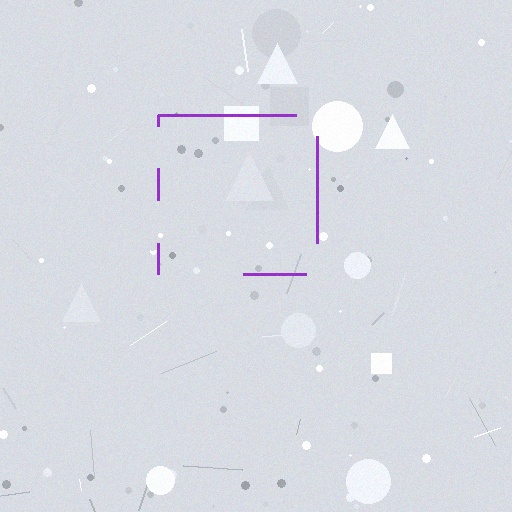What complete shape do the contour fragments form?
The contour fragments form a square.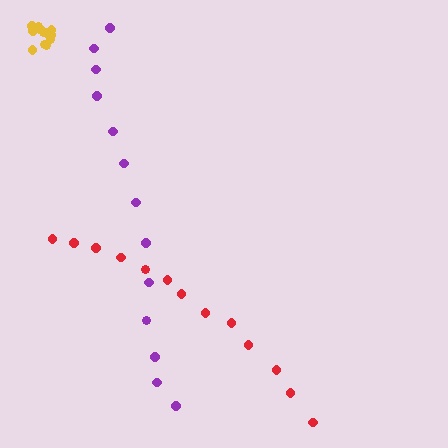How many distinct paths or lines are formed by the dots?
There are 3 distinct paths.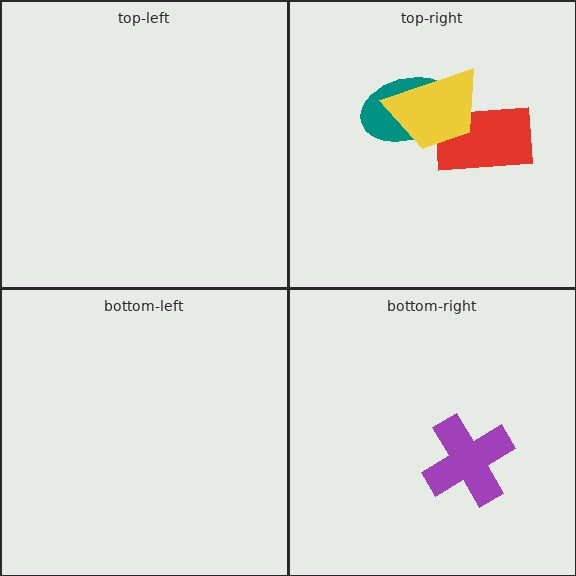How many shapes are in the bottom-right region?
1.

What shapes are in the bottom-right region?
The purple cross.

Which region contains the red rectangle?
The top-right region.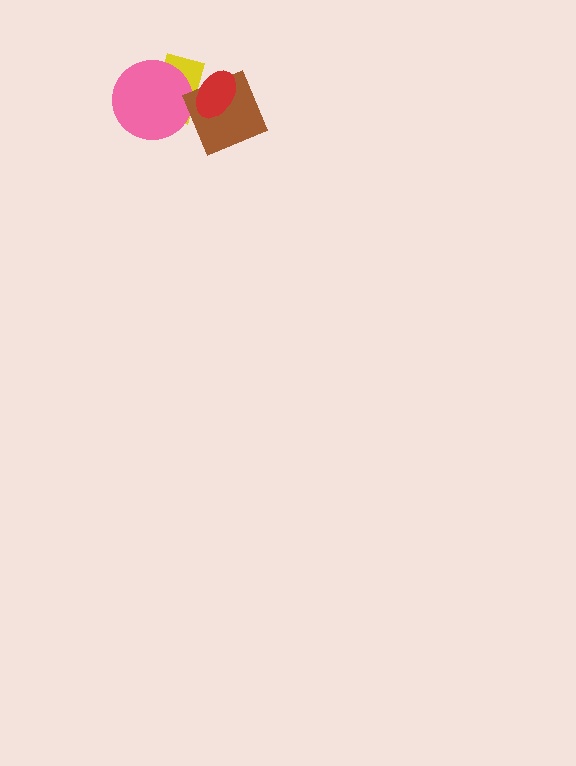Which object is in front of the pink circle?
The brown diamond is in front of the pink circle.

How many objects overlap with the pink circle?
2 objects overlap with the pink circle.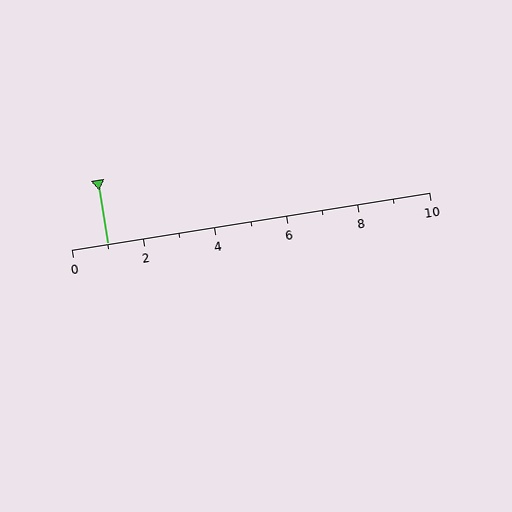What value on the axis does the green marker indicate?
The marker indicates approximately 1.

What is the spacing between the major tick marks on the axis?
The major ticks are spaced 2 apart.